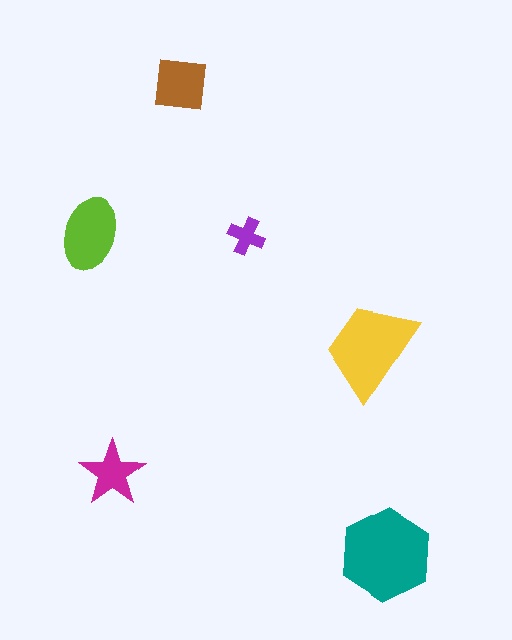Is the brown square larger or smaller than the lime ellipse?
Smaller.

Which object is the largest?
The teal hexagon.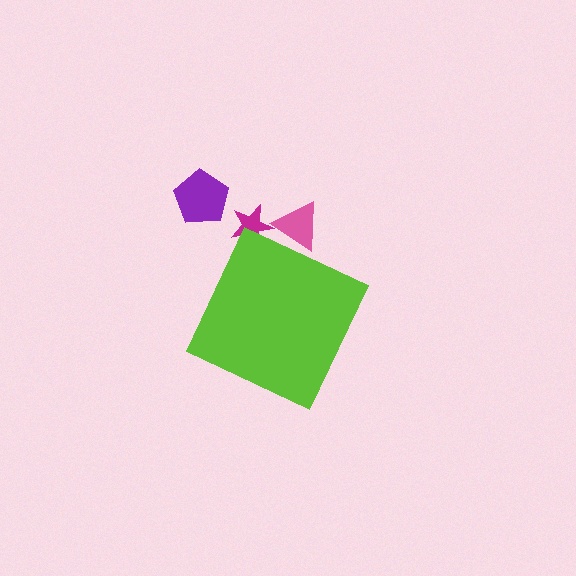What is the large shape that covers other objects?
A lime diamond.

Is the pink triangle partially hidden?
Yes, the pink triangle is partially hidden behind the lime diamond.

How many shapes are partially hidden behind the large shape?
2 shapes are partially hidden.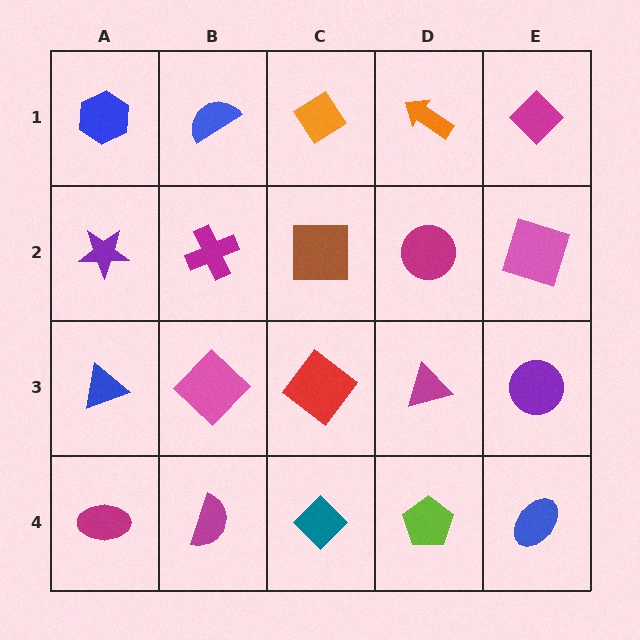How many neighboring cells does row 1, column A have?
2.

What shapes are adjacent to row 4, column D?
A magenta triangle (row 3, column D), a teal diamond (row 4, column C), a blue ellipse (row 4, column E).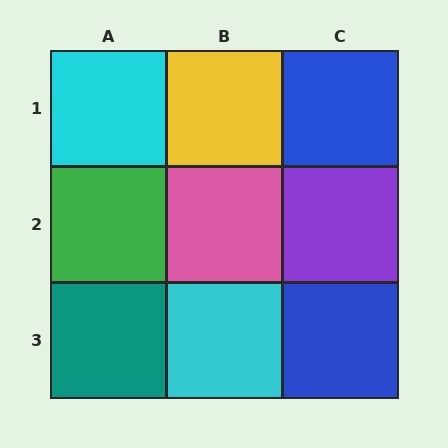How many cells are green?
1 cell is green.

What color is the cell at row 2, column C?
Purple.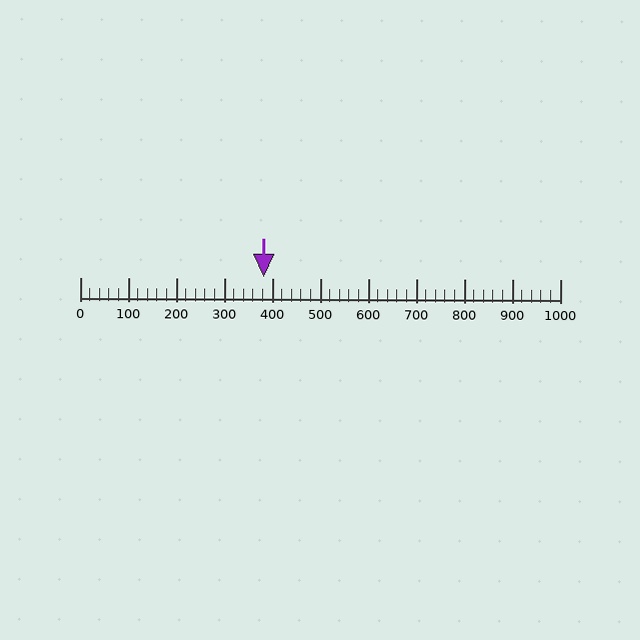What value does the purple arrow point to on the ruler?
The purple arrow points to approximately 381.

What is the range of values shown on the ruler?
The ruler shows values from 0 to 1000.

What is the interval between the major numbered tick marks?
The major tick marks are spaced 100 units apart.